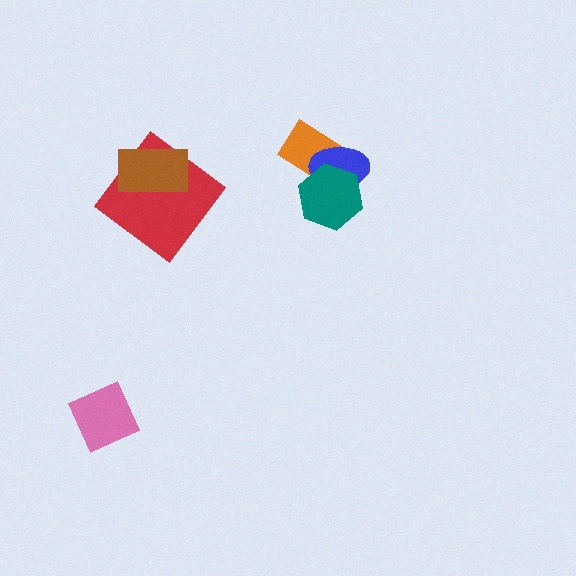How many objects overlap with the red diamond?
1 object overlaps with the red diamond.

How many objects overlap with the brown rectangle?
1 object overlaps with the brown rectangle.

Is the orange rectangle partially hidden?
Yes, it is partially covered by another shape.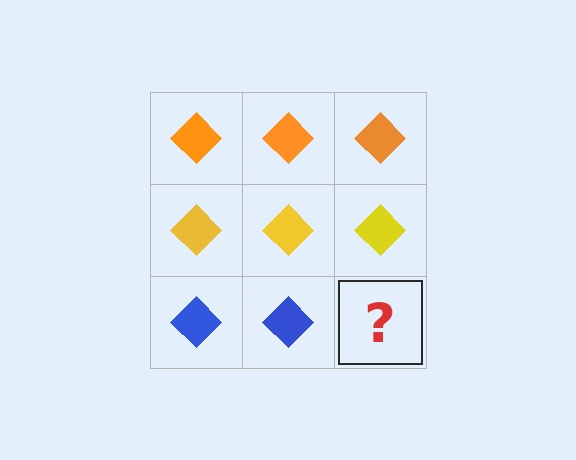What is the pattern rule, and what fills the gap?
The rule is that each row has a consistent color. The gap should be filled with a blue diamond.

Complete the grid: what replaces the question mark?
The question mark should be replaced with a blue diamond.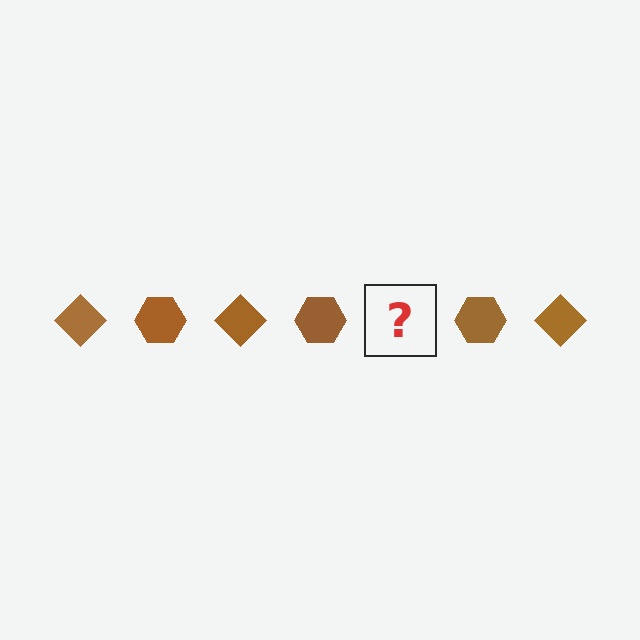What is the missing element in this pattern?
The missing element is a brown diamond.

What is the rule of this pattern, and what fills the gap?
The rule is that the pattern cycles through diamond, hexagon shapes in brown. The gap should be filled with a brown diamond.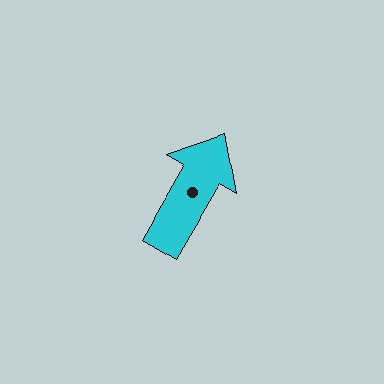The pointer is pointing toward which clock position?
Roughly 1 o'clock.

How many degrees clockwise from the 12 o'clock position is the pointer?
Approximately 30 degrees.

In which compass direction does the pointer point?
Northeast.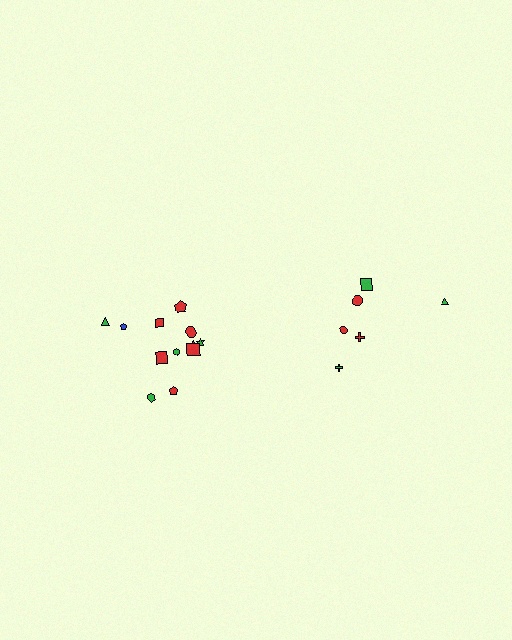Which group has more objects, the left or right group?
The left group.